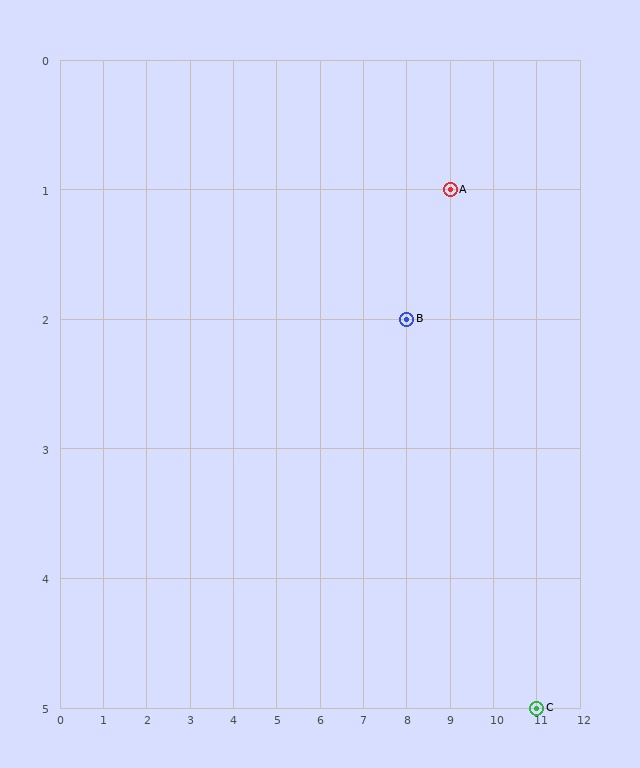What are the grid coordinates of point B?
Point B is at grid coordinates (8, 2).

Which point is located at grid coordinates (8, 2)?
Point B is at (8, 2).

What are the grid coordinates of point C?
Point C is at grid coordinates (11, 5).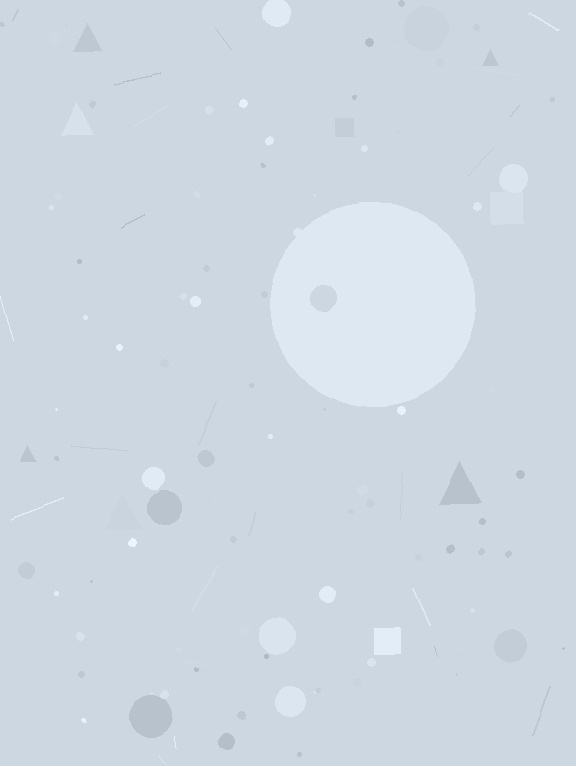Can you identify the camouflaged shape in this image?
The camouflaged shape is a circle.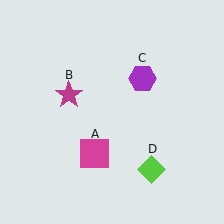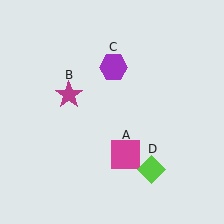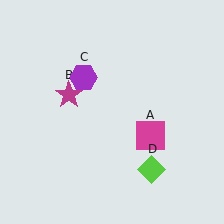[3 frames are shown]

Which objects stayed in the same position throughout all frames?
Magenta star (object B) and lime diamond (object D) remained stationary.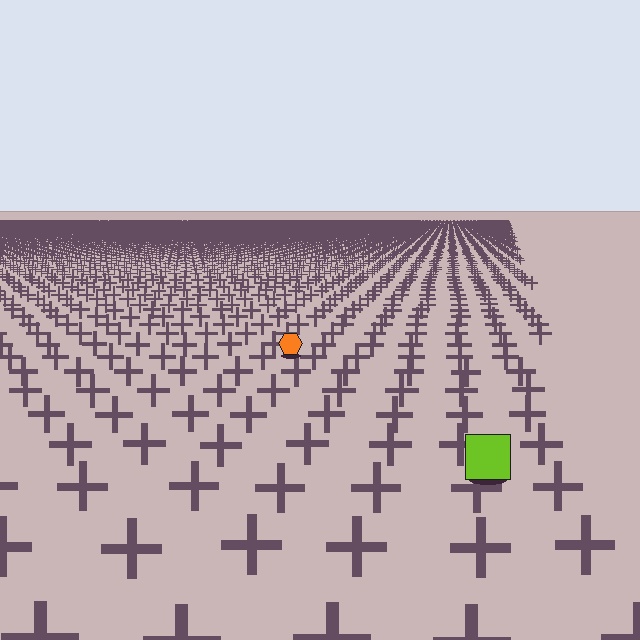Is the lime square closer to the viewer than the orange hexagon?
Yes. The lime square is closer — you can tell from the texture gradient: the ground texture is coarser near it.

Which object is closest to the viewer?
The lime square is closest. The texture marks near it are larger and more spread out.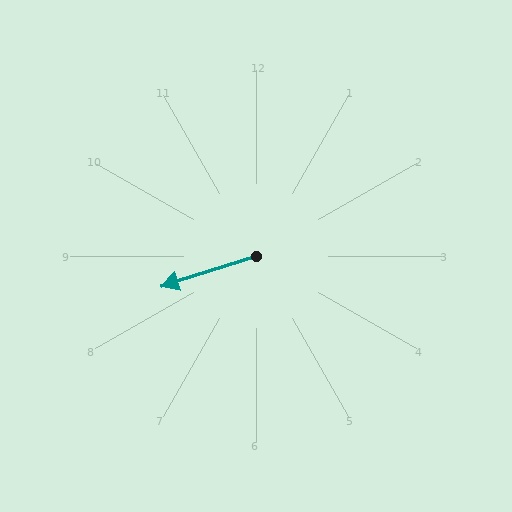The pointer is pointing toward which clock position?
Roughly 8 o'clock.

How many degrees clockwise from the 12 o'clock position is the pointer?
Approximately 252 degrees.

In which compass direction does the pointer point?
West.